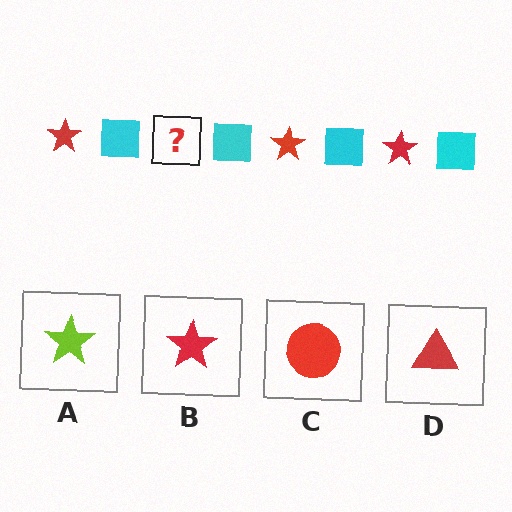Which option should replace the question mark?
Option B.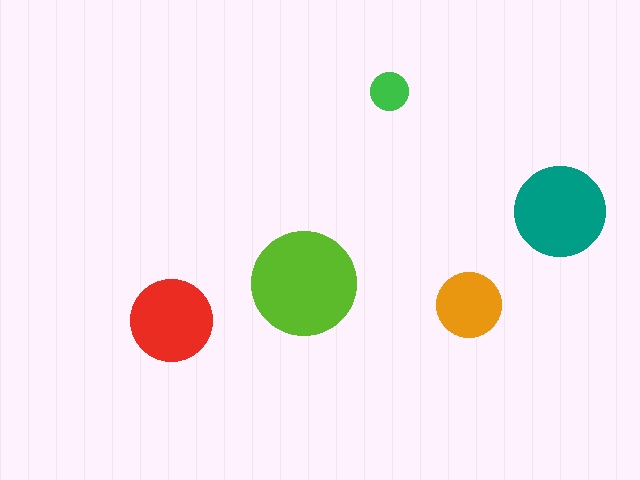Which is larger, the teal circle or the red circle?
The teal one.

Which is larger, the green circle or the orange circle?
The orange one.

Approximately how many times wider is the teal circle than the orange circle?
About 1.5 times wider.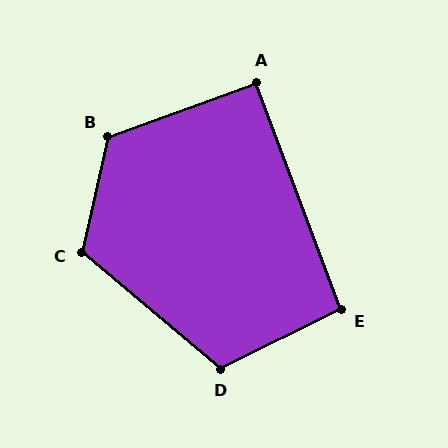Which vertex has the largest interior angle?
B, at approximately 123 degrees.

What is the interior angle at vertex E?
Approximately 96 degrees (obtuse).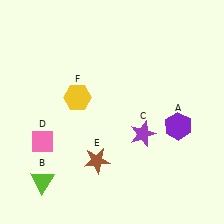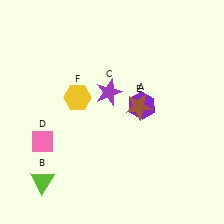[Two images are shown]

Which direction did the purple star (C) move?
The purple star (C) moved up.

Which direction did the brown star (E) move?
The brown star (E) moved up.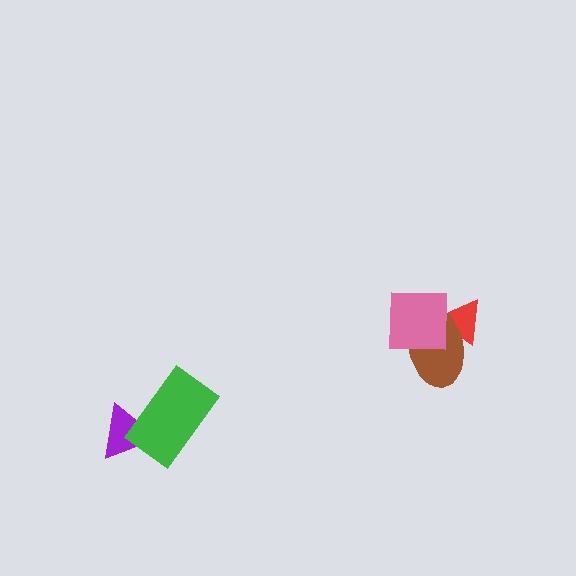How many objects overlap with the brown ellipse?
2 objects overlap with the brown ellipse.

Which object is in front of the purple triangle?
The green rectangle is in front of the purple triangle.